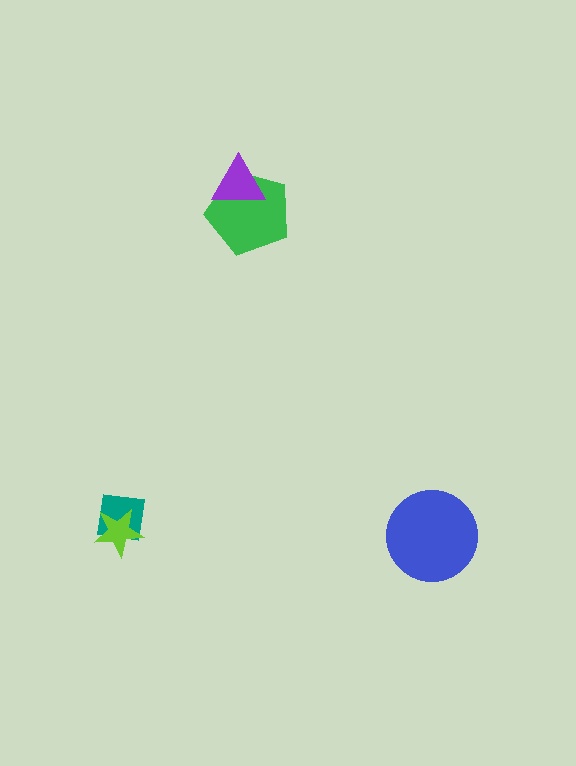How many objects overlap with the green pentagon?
1 object overlaps with the green pentagon.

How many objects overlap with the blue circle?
0 objects overlap with the blue circle.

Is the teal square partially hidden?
Yes, it is partially covered by another shape.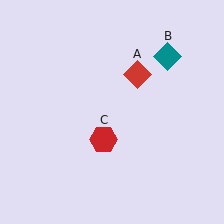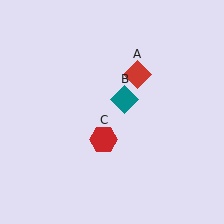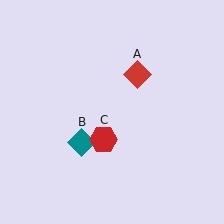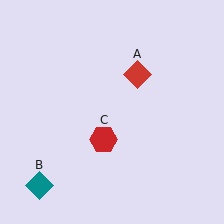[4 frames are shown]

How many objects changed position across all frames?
1 object changed position: teal diamond (object B).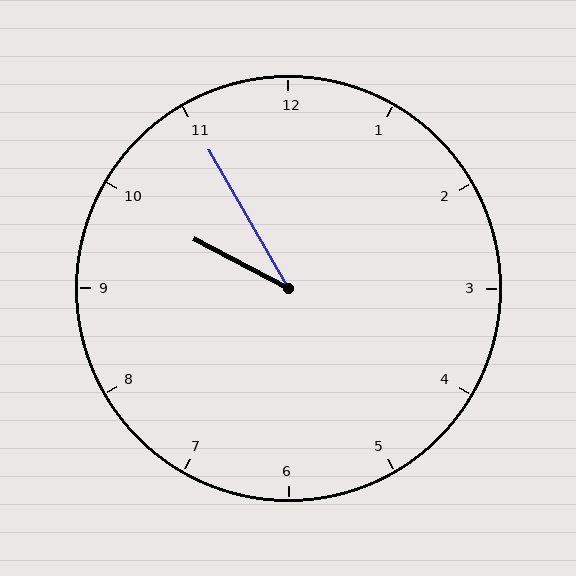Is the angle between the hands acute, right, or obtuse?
It is acute.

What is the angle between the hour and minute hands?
Approximately 32 degrees.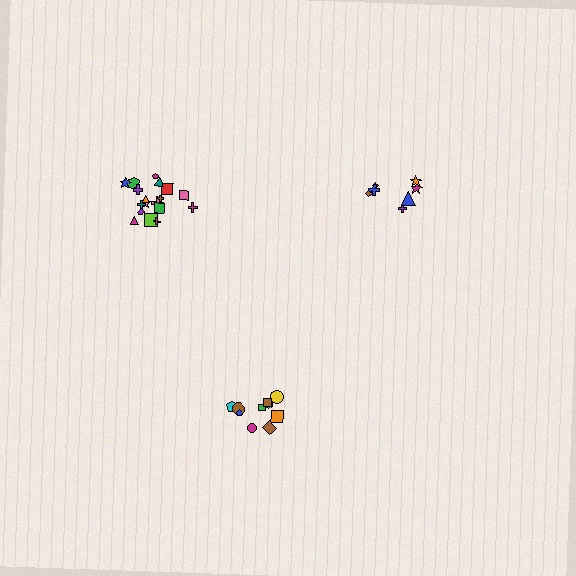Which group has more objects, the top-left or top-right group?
The top-left group.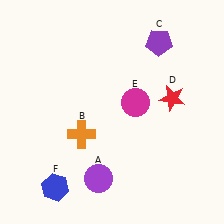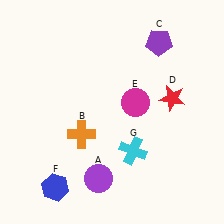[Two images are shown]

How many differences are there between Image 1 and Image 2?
There is 1 difference between the two images.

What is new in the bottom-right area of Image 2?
A cyan cross (G) was added in the bottom-right area of Image 2.